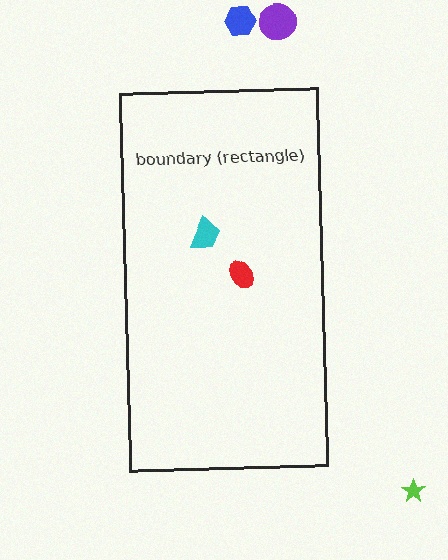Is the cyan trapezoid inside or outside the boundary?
Inside.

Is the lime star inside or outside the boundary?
Outside.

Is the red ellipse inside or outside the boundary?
Inside.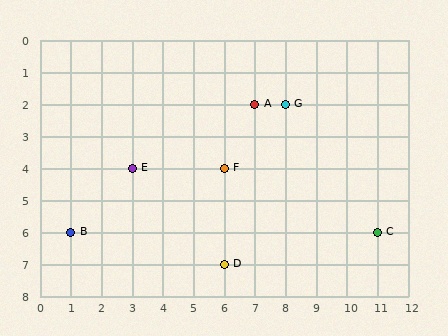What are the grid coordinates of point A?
Point A is at grid coordinates (7, 2).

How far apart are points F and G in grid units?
Points F and G are 2 columns and 2 rows apart (about 2.8 grid units diagonally).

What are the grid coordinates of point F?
Point F is at grid coordinates (6, 4).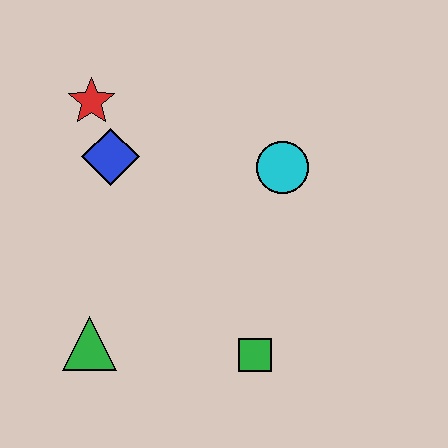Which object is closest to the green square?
The green triangle is closest to the green square.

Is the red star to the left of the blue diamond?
Yes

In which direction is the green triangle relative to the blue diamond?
The green triangle is below the blue diamond.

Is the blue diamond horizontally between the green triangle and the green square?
Yes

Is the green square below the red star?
Yes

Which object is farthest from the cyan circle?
The green triangle is farthest from the cyan circle.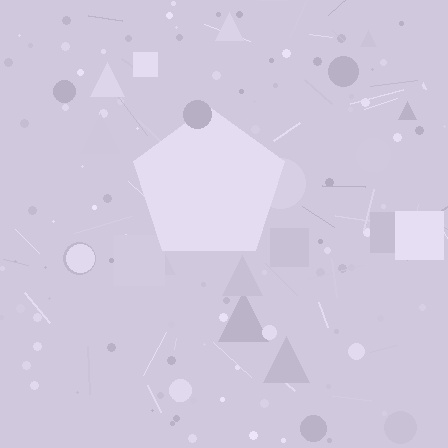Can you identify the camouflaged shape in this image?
The camouflaged shape is a pentagon.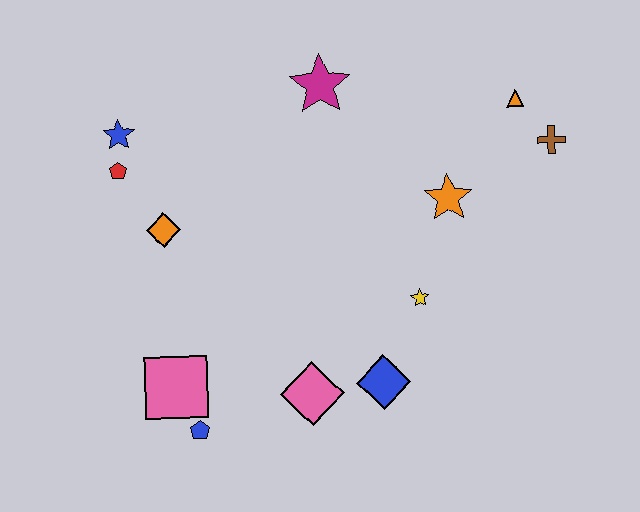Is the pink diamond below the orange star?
Yes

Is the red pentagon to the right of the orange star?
No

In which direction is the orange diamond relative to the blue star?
The orange diamond is below the blue star.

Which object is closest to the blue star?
The red pentagon is closest to the blue star.